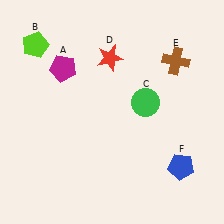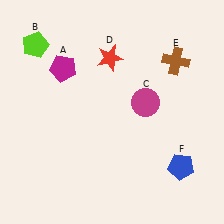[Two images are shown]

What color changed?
The circle (C) changed from green in Image 1 to magenta in Image 2.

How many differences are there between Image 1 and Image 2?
There is 1 difference between the two images.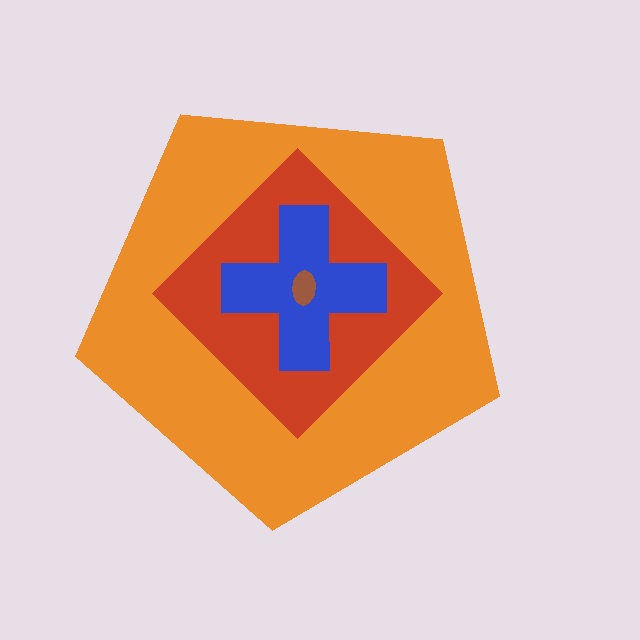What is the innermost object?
The brown ellipse.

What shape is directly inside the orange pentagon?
The red diamond.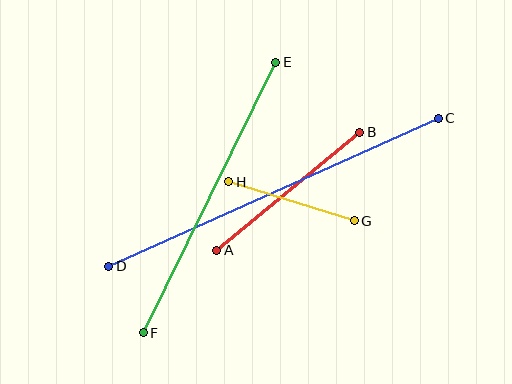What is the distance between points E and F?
The distance is approximately 301 pixels.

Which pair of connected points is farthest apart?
Points C and D are farthest apart.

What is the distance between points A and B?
The distance is approximately 186 pixels.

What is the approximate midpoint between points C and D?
The midpoint is at approximately (274, 192) pixels.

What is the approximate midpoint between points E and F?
The midpoint is at approximately (209, 197) pixels.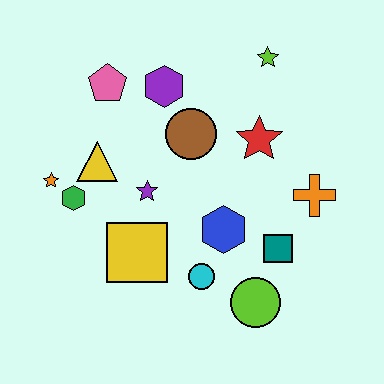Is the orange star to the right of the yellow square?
No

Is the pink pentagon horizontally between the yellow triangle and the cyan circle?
Yes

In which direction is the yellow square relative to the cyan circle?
The yellow square is to the left of the cyan circle.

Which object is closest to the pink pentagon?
The purple hexagon is closest to the pink pentagon.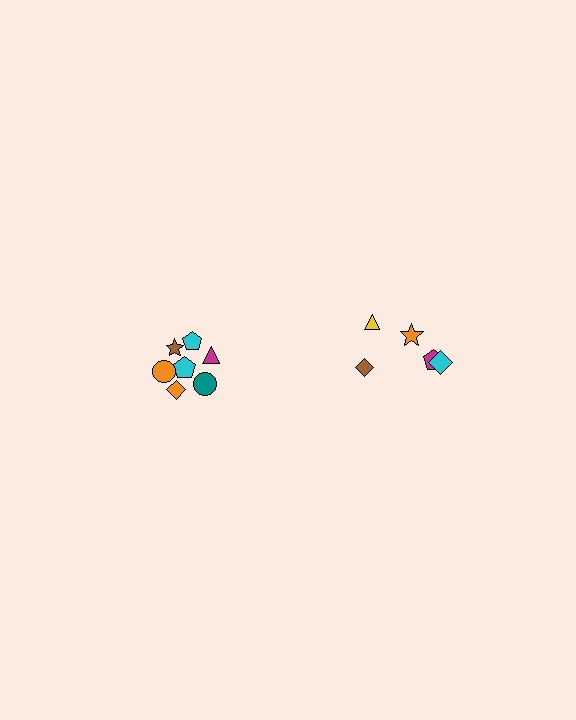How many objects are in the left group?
There are 7 objects.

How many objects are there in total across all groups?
There are 12 objects.